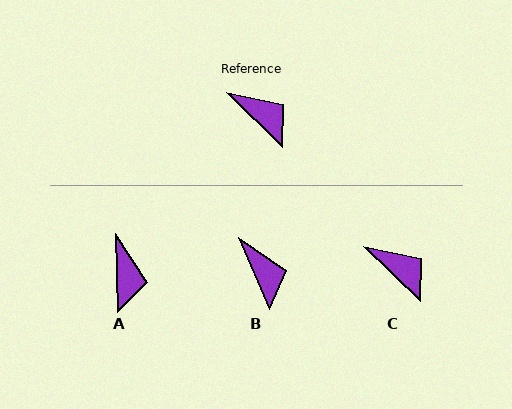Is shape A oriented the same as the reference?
No, it is off by about 45 degrees.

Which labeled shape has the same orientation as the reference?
C.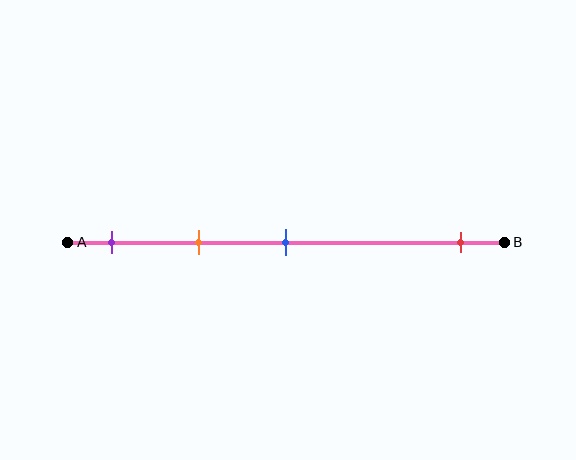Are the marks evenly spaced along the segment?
No, the marks are not evenly spaced.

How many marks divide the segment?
There are 4 marks dividing the segment.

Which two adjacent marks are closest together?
The purple and orange marks are the closest adjacent pair.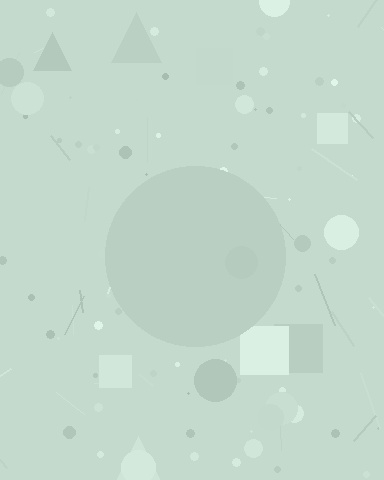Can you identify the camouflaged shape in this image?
The camouflaged shape is a circle.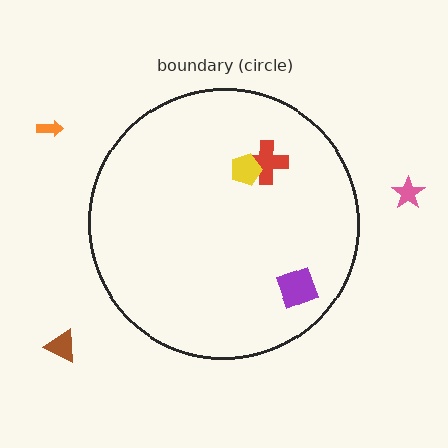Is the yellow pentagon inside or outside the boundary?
Inside.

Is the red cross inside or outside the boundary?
Inside.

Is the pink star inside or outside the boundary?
Outside.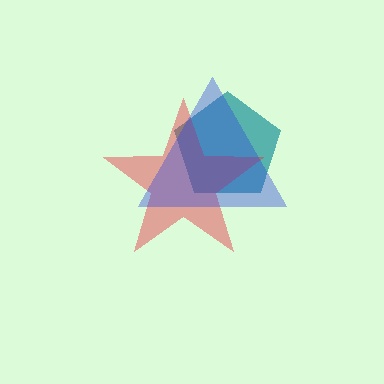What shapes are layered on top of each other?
The layered shapes are: a teal pentagon, a red star, a blue triangle.